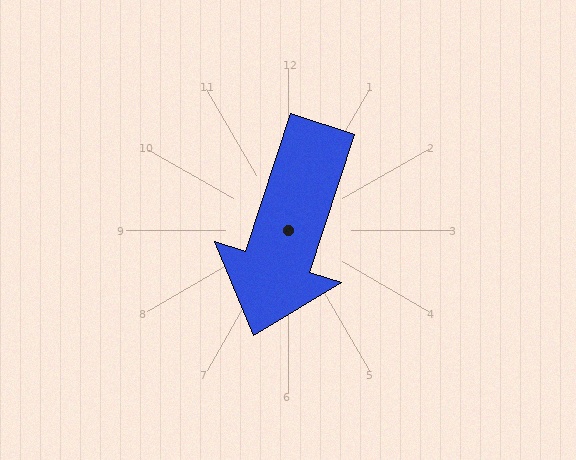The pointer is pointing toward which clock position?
Roughly 7 o'clock.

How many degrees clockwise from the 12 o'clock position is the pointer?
Approximately 198 degrees.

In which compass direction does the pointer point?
South.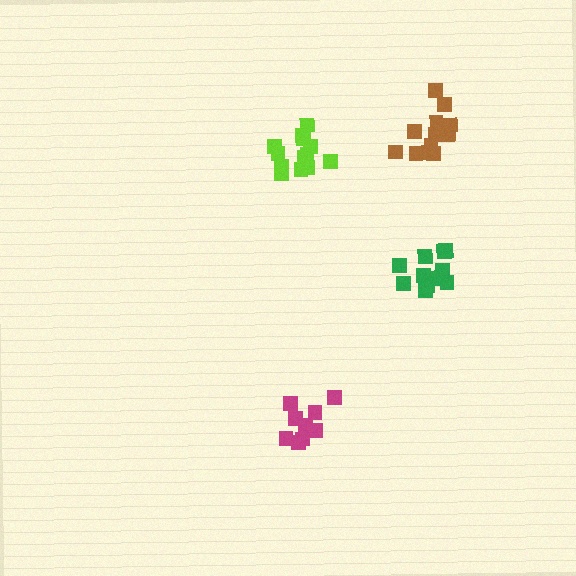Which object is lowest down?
The magenta cluster is bottommost.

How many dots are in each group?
Group 1: 9 dots, Group 2: 14 dots, Group 3: 14 dots, Group 4: 12 dots (49 total).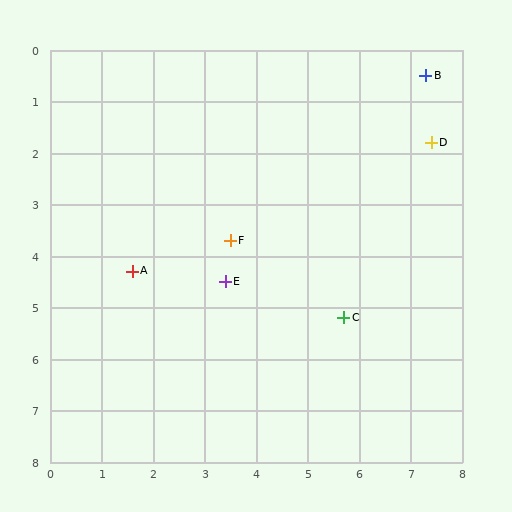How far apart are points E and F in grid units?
Points E and F are about 0.8 grid units apart.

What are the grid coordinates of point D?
Point D is at approximately (7.4, 1.8).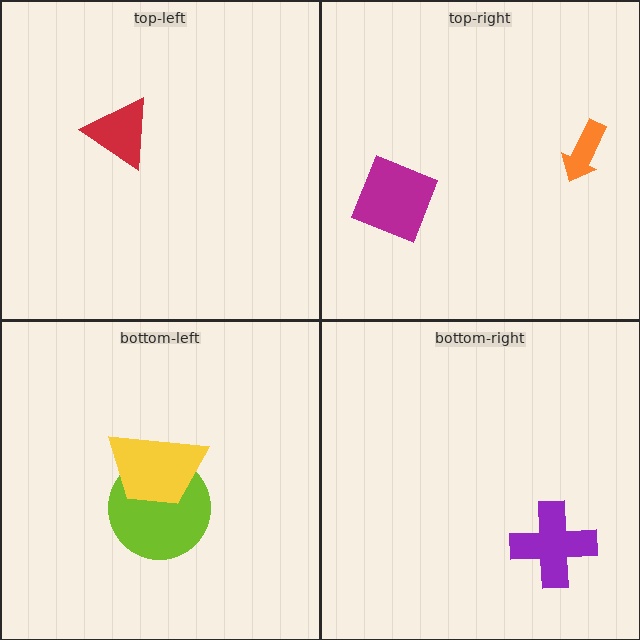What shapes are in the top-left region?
The red triangle.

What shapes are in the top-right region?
The orange arrow, the magenta square.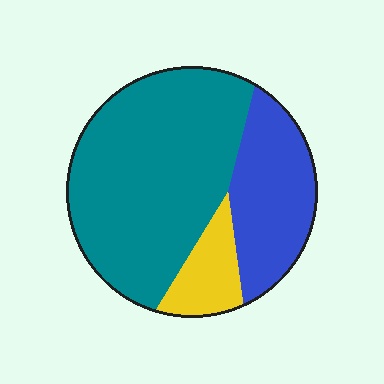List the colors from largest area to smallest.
From largest to smallest: teal, blue, yellow.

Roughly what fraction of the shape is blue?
Blue covers around 25% of the shape.